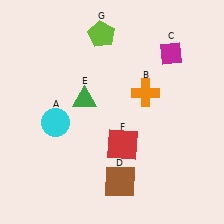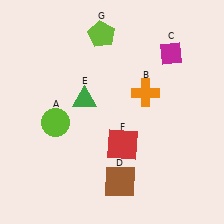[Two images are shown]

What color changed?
The circle (A) changed from cyan in Image 1 to lime in Image 2.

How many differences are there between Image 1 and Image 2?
There is 1 difference between the two images.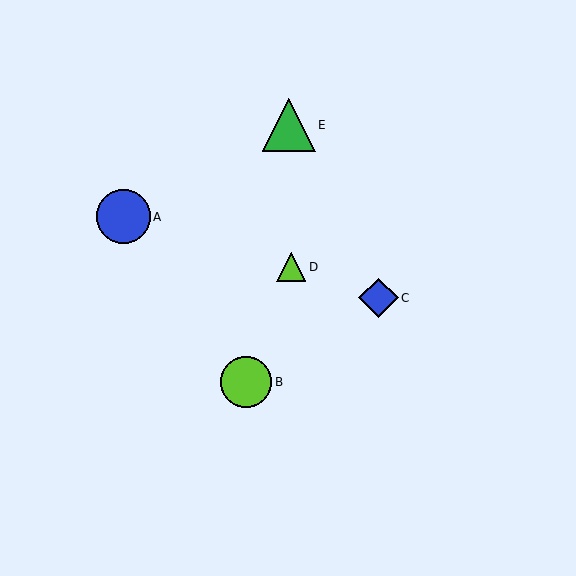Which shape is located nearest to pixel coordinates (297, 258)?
The lime triangle (labeled D) at (291, 267) is nearest to that location.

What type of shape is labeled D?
Shape D is a lime triangle.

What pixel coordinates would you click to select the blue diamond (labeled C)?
Click at (378, 298) to select the blue diamond C.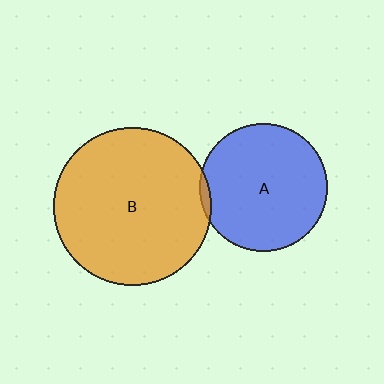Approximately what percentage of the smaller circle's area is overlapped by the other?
Approximately 5%.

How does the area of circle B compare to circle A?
Approximately 1.5 times.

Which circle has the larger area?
Circle B (orange).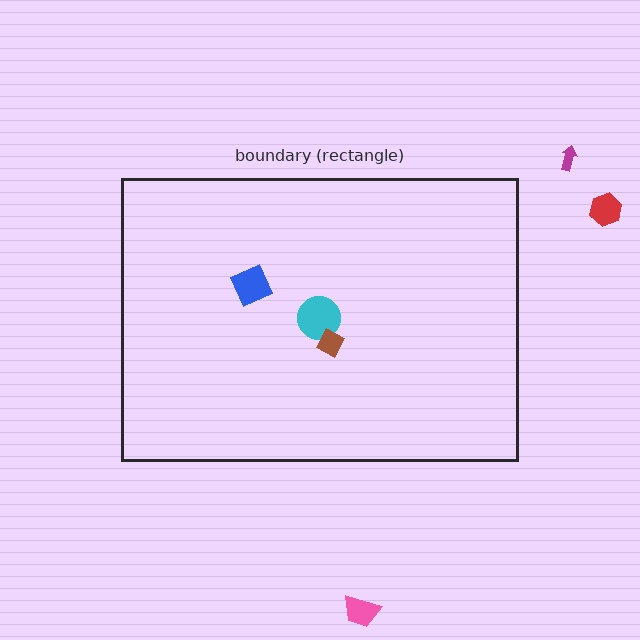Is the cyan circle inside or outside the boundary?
Inside.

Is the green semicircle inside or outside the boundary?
Inside.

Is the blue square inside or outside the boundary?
Inside.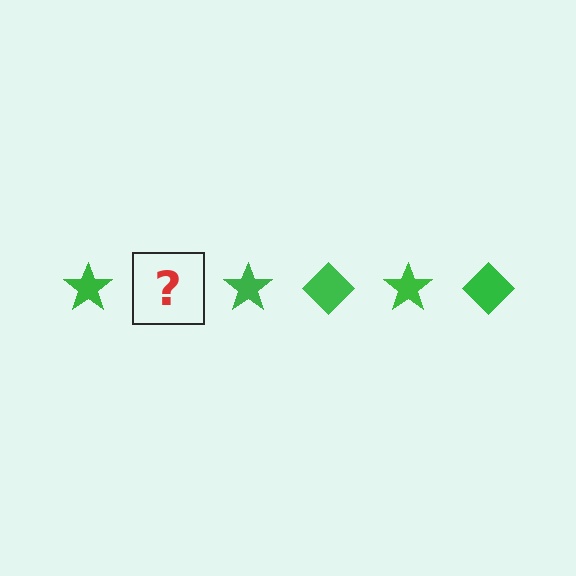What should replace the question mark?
The question mark should be replaced with a green diamond.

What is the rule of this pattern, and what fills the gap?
The rule is that the pattern cycles through star, diamond shapes in green. The gap should be filled with a green diamond.